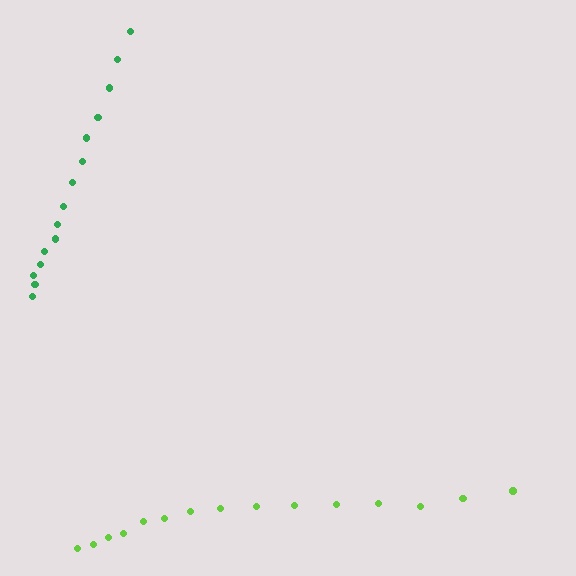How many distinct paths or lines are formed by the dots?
There are 2 distinct paths.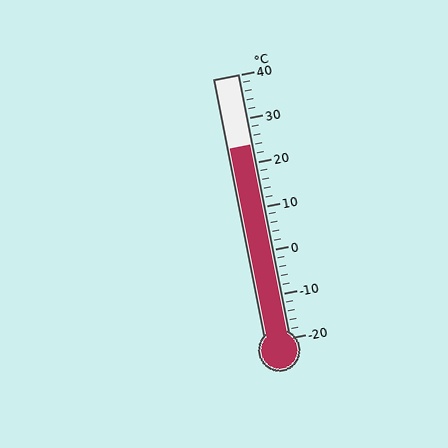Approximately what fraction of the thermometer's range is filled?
The thermometer is filled to approximately 75% of its range.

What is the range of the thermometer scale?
The thermometer scale ranges from -20°C to 40°C.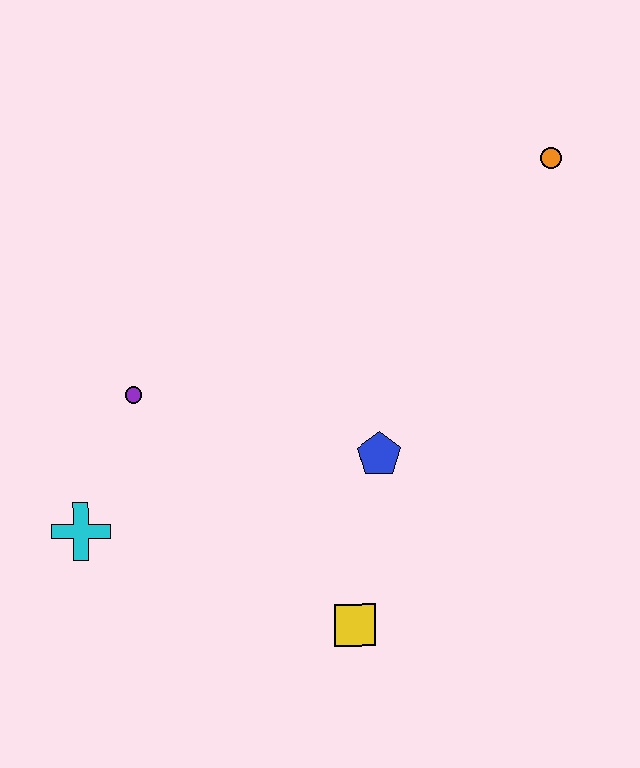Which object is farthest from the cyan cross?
The orange circle is farthest from the cyan cross.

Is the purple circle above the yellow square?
Yes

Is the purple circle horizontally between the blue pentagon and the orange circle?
No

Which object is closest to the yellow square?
The blue pentagon is closest to the yellow square.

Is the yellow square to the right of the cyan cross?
Yes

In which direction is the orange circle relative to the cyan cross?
The orange circle is to the right of the cyan cross.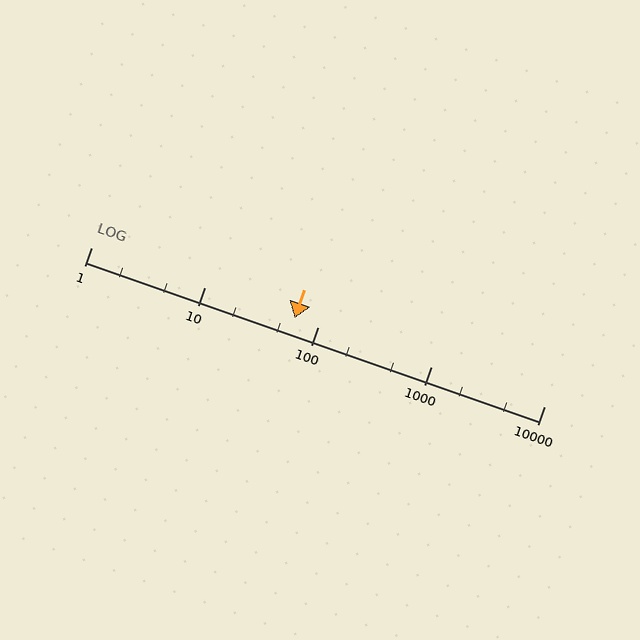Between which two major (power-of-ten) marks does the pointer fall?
The pointer is between 10 and 100.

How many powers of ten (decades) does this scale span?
The scale spans 4 decades, from 1 to 10000.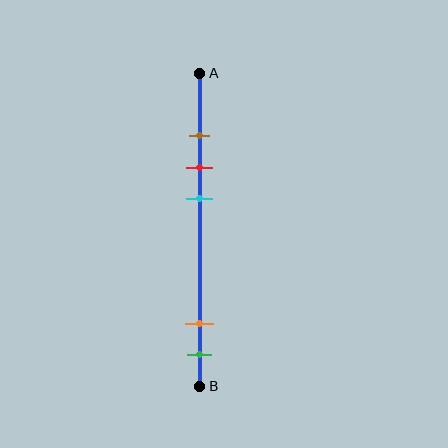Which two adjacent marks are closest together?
The brown and red marks are the closest adjacent pair.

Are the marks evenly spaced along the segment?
No, the marks are not evenly spaced.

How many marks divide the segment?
There are 5 marks dividing the segment.